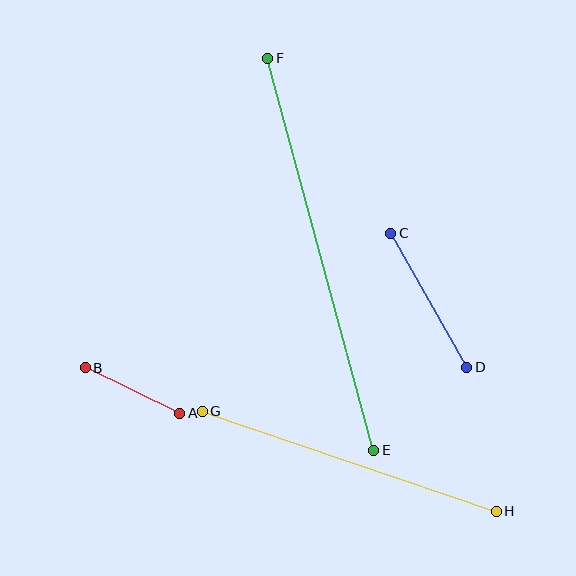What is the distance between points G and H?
The distance is approximately 311 pixels.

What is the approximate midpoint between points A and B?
The midpoint is at approximately (133, 390) pixels.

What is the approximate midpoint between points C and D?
The midpoint is at approximately (429, 300) pixels.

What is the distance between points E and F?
The distance is approximately 406 pixels.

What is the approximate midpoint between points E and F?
The midpoint is at approximately (321, 254) pixels.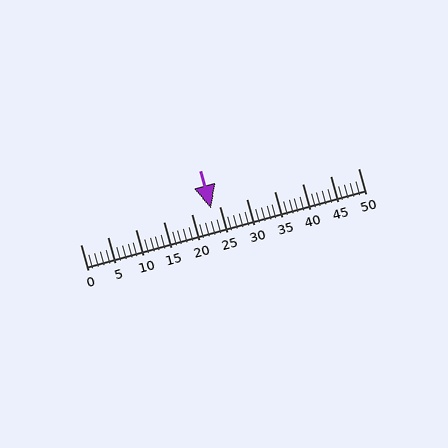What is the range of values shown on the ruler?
The ruler shows values from 0 to 50.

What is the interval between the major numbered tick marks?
The major tick marks are spaced 5 units apart.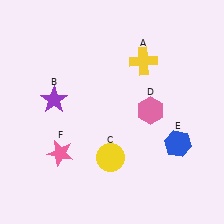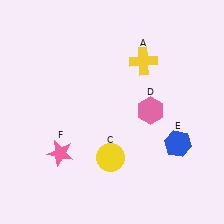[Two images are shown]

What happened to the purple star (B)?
The purple star (B) was removed in Image 2. It was in the top-left area of Image 1.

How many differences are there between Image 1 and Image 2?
There is 1 difference between the two images.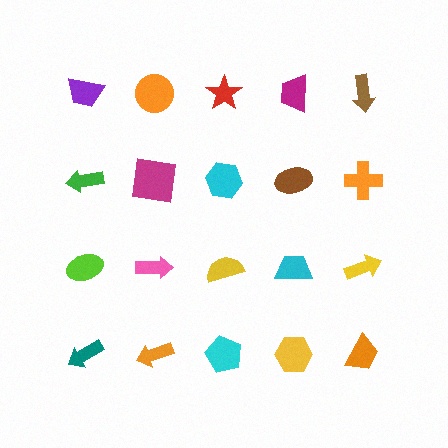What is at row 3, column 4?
A cyan trapezoid.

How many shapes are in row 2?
5 shapes.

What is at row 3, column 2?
A pink arrow.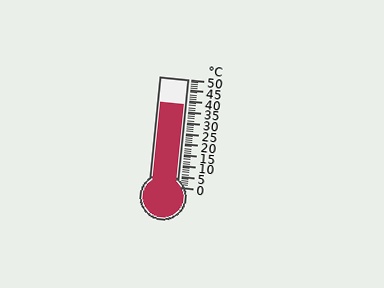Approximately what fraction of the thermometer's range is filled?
The thermometer is filled to approximately 75% of its range.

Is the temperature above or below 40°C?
The temperature is below 40°C.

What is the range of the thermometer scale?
The thermometer scale ranges from 0°C to 50°C.